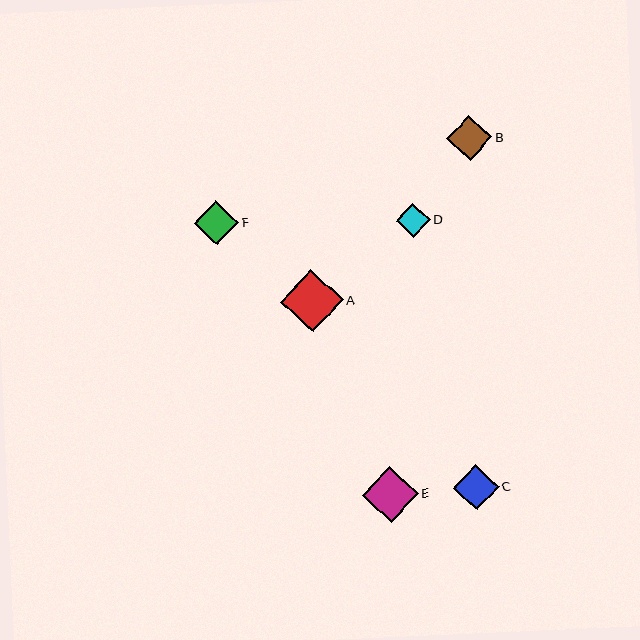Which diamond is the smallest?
Diamond D is the smallest with a size of approximately 34 pixels.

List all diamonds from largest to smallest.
From largest to smallest: A, E, C, B, F, D.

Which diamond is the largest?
Diamond A is the largest with a size of approximately 62 pixels.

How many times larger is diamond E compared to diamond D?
Diamond E is approximately 1.7 times the size of diamond D.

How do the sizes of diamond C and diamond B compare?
Diamond C and diamond B are approximately the same size.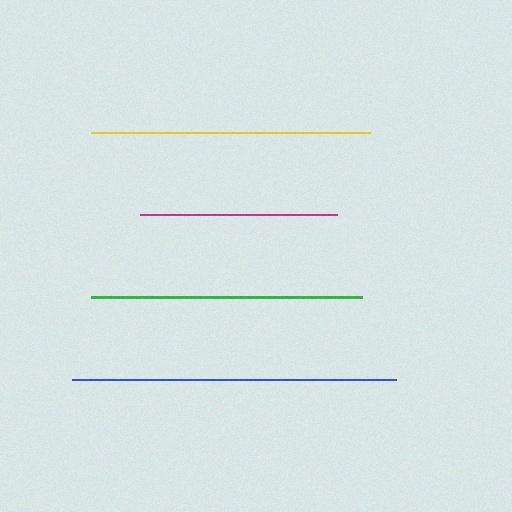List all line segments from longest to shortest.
From longest to shortest: blue, yellow, green, magenta.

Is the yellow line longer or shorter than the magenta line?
The yellow line is longer than the magenta line.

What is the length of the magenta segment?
The magenta segment is approximately 196 pixels long.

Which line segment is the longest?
The blue line is the longest at approximately 324 pixels.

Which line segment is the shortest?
The magenta line is the shortest at approximately 196 pixels.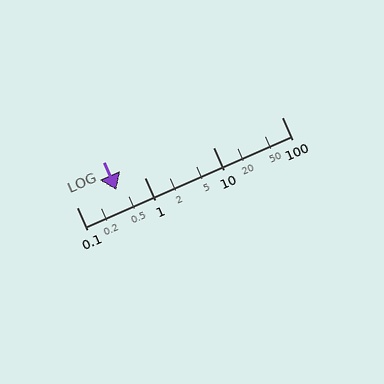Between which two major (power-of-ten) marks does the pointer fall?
The pointer is between 0.1 and 1.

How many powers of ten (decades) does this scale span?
The scale spans 3 decades, from 0.1 to 100.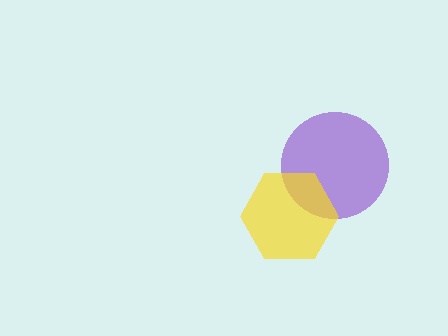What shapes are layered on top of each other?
The layered shapes are: a purple circle, a yellow hexagon.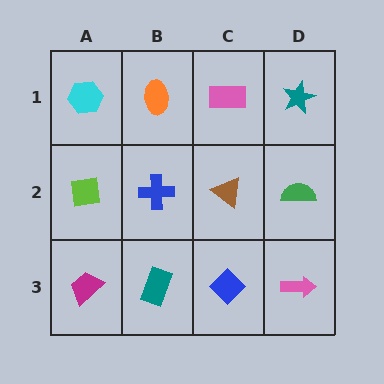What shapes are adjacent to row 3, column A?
A lime square (row 2, column A), a teal rectangle (row 3, column B).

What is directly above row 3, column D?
A green semicircle.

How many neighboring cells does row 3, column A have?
2.